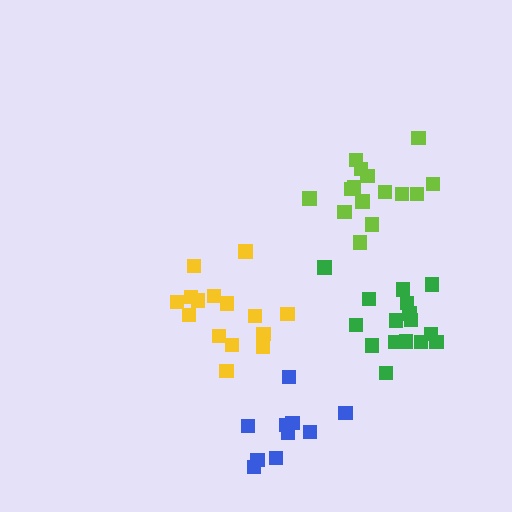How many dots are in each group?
Group 1: 16 dots, Group 2: 15 dots, Group 3: 15 dots, Group 4: 10 dots (56 total).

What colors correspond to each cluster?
The clusters are colored: green, yellow, lime, blue.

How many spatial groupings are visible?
There are 4 spatial groupings.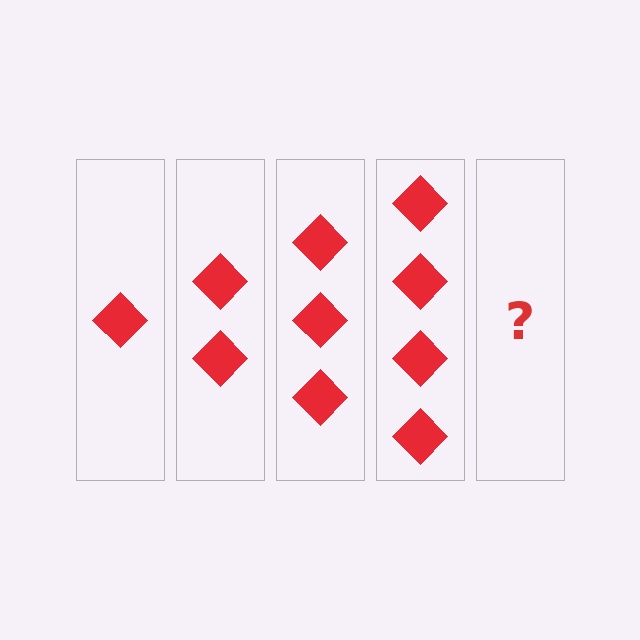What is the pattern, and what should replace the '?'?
The pattern is that each step adds one more diamond. The '?' should be 5 diamonds.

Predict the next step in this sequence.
The next step is 5 diamonds.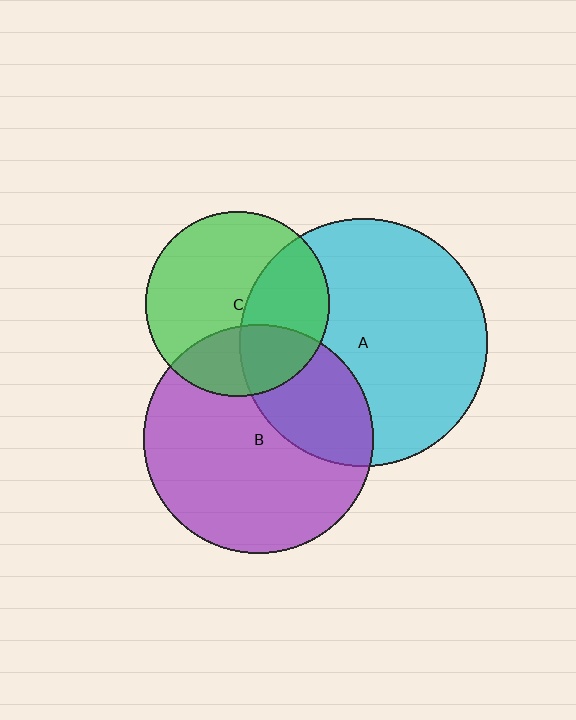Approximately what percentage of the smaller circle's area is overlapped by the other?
Approximately 35%.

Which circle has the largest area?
Circle A (cyan).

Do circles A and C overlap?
Yes.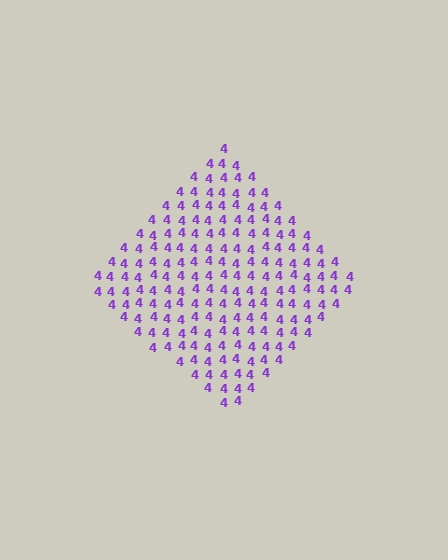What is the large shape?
The large shape is a diamond.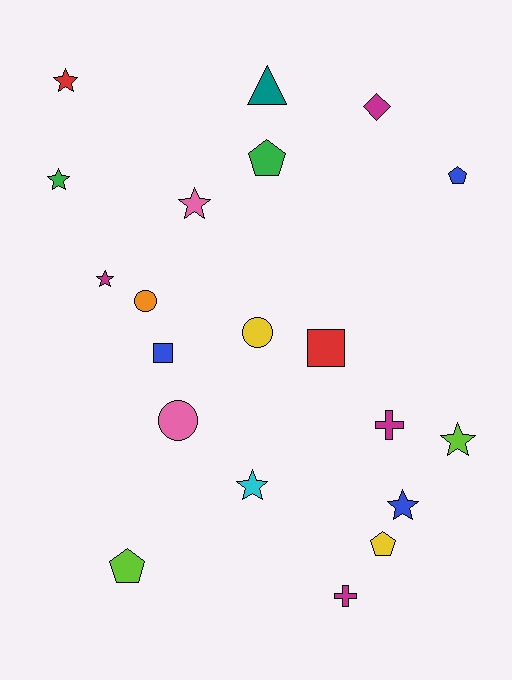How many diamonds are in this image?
There is 1 diamond.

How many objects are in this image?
There are 20 objects.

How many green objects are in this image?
There are 2 green objects.